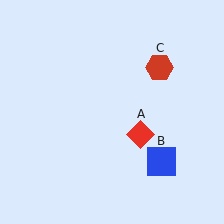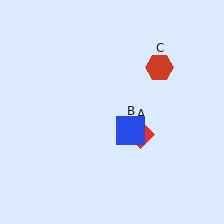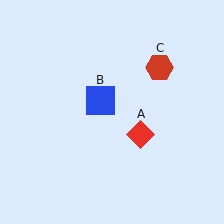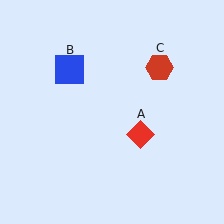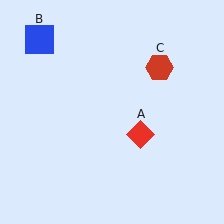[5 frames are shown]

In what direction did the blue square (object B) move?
The blue square (object B) moved up and to the left.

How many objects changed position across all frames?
1 object changed position: blue square (object B).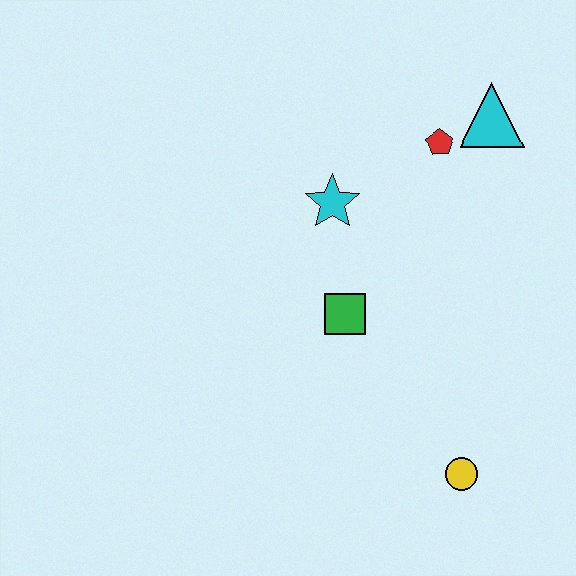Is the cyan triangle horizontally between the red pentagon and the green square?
No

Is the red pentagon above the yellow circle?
Yes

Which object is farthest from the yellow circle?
The cyan triangle is farthest from the yellow circle.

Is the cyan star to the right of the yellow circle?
No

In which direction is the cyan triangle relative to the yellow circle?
The cyan triangle is above the yellow circle.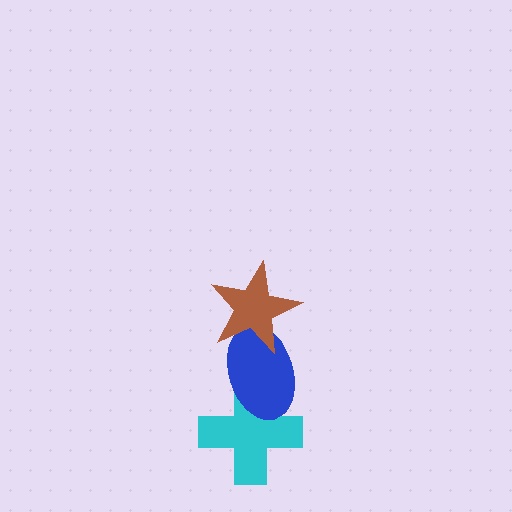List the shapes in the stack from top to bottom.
From top to bottom: the brown star, the blue ellipse, the cyan cross.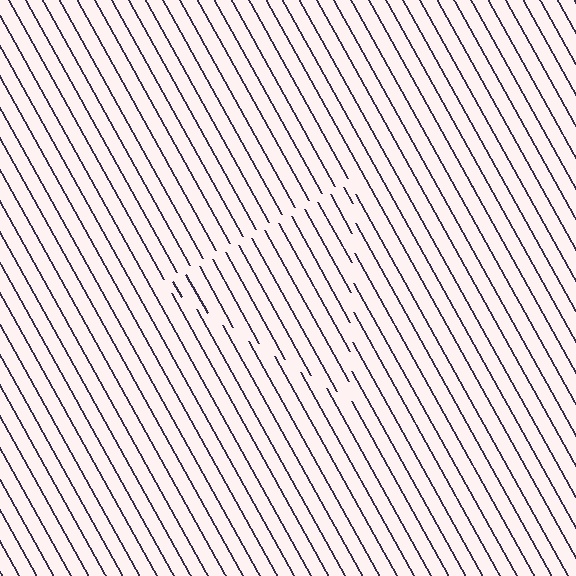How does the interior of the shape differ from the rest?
The interior of the shape contains the same grating, shifted by half a period — the contour is defined by the phase discontinuity where line-ends from the inner and outer gratings abut.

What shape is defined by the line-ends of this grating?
An illusory triangle. The interior of the shape contains the same grating, shifted by half a period — the contour is defined by the phase discontinuity where line-ends from the inner and outer gratings abut.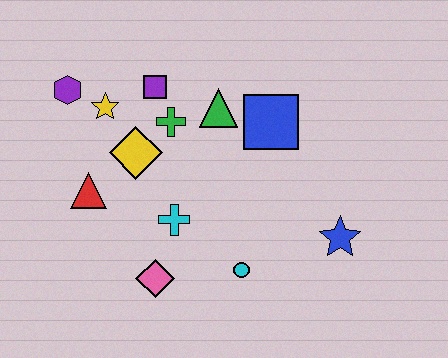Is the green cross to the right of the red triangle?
Yes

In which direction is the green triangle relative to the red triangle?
The green triangle is to the right of the red triangle.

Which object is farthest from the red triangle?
The blue star is farthest from the red triangle.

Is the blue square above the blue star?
Yes